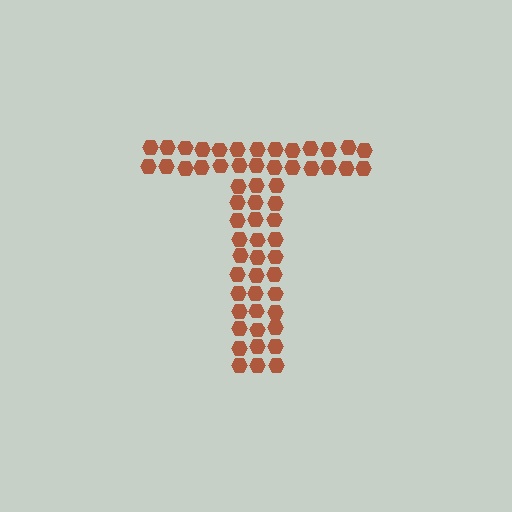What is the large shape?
The large shape is the letter T.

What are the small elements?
The small elements are hexagons.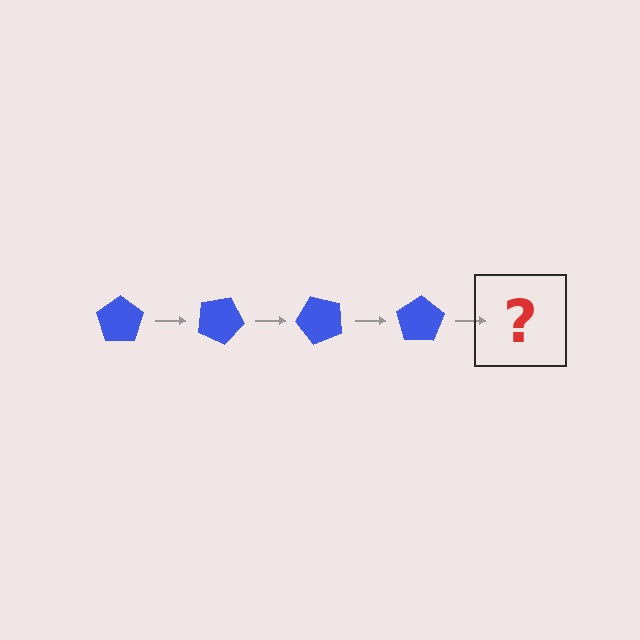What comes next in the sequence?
The next element should be a blue pentagon rotated 100 degrees.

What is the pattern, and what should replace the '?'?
The pattern is that the pentagon rotates 25 degrees each step. The '?' should be a blue pentagon rotated 100 degrees.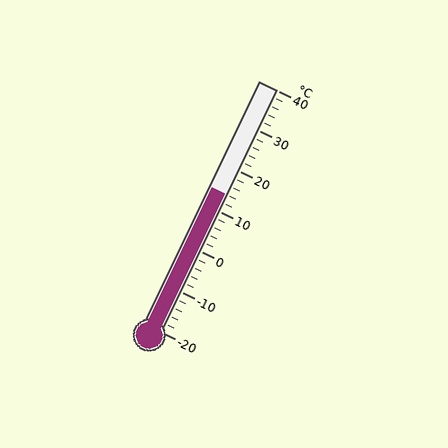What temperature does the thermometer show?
The thermometer shows approximately 14°C.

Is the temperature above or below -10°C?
The temperature is above -10°C.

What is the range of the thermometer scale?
The thermometer scale ranges from -20°C to 40°C.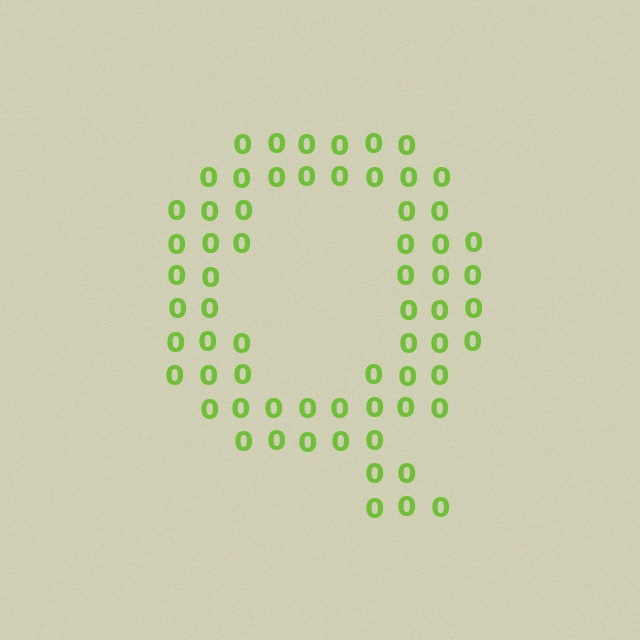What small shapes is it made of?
It is made of small digit 0's.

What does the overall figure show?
The overall figure shows the letter Q.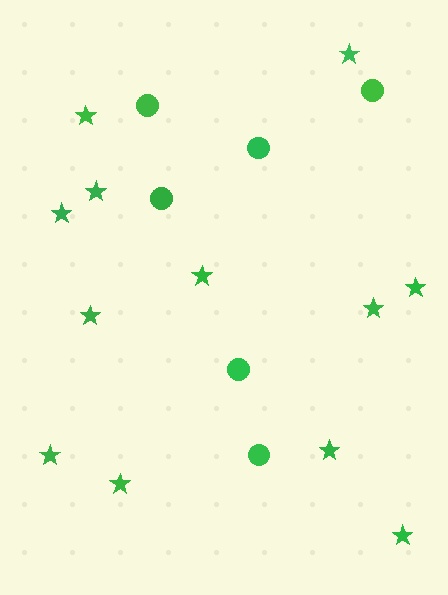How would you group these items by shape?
There are 2 groups: one group of circles (6) and one group of stars (12).